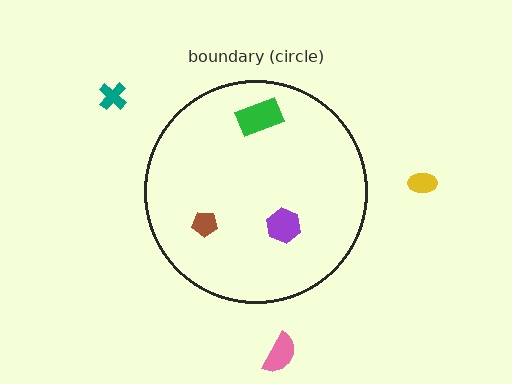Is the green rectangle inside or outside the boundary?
Inside.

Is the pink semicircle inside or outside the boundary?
Outside.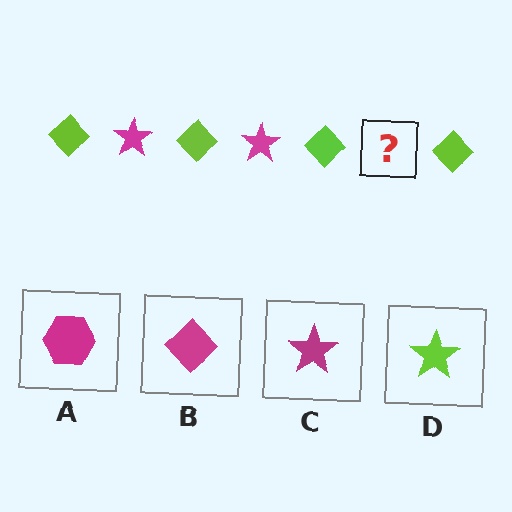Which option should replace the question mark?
Option C.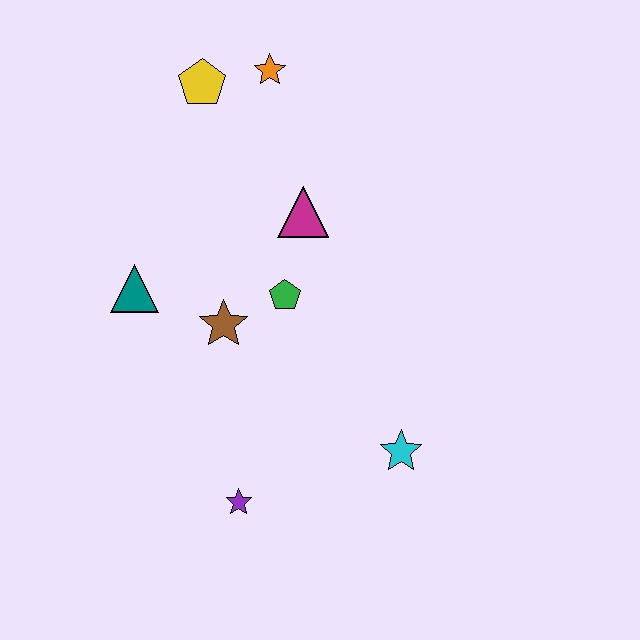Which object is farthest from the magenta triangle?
The purple star is farthest from the magenta triangle.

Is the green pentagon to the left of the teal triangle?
No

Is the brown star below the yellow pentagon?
Yes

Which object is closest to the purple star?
The cyan star is closest to the purple star.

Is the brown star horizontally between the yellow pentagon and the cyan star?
Yes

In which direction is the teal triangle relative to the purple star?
The teal triangle is above the purple star.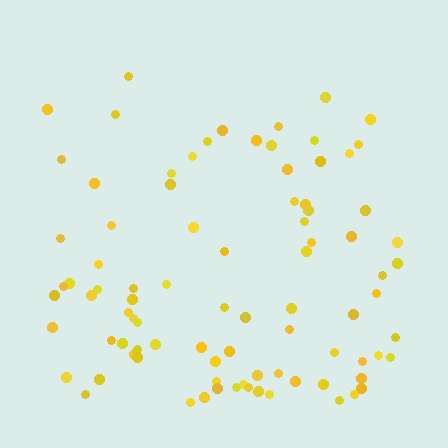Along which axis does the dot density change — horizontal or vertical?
Vertical.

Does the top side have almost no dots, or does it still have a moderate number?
Still a moderate number, just noticeably fewer than the bottom.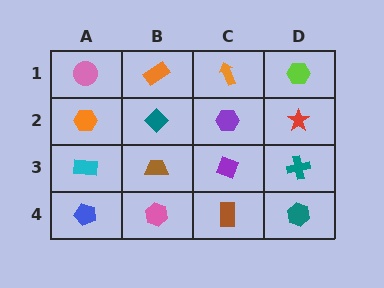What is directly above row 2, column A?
A pink circle.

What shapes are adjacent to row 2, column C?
An orange arrow (row 1, column C), a purple diamond (row 3, column C), a teal diamond (row 2, column B), a red star (row 2, column D).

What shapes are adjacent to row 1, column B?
A teal diamond (row 2, column B), a pink circle (row 1, column A), an orange arrow (row 1, column C).